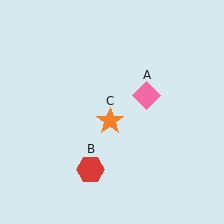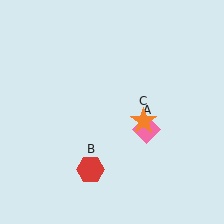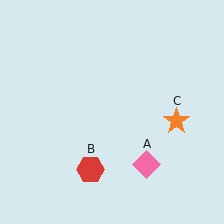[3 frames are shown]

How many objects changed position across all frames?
2 objects changed position: pink diamond (object A), orange star (object C).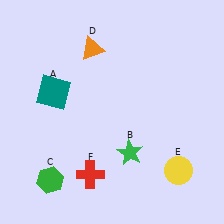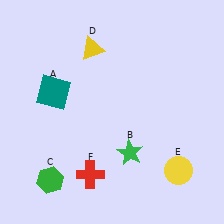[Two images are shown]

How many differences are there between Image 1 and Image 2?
There is 1 difference between the two images.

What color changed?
The triangle (D) changed from orange in Image 1 to yellow in Image 2.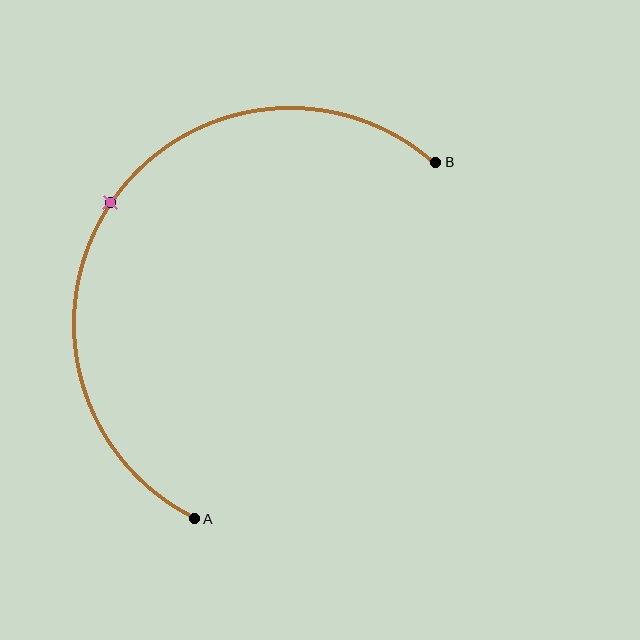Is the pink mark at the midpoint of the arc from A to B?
Yes. The pink mark lies on the arc at equal arc-length from both A and B — it is the arc midpoint.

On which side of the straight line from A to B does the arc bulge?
The arc bulges above and to the left of the straight line connecting A and B.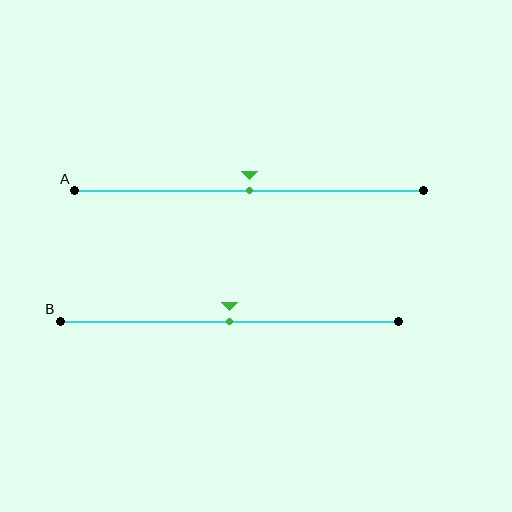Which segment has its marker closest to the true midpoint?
Segment A has its marker closest to the true midpoint.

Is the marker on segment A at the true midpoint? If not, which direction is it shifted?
Yes, the marker on segment A is at the true midpoint.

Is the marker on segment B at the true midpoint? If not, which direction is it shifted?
Yes, the marker on segment B is at the true midpoint.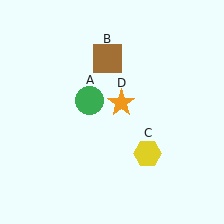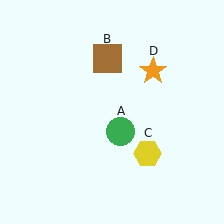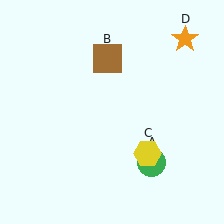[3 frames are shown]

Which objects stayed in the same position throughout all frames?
Brown square (object B) and yellow hexagon (object C) remained stationary.